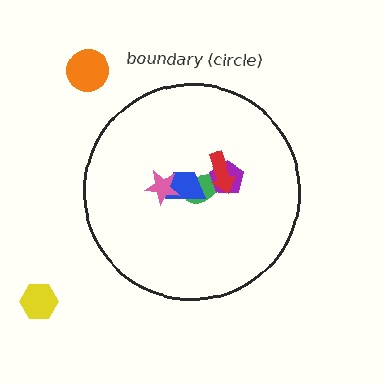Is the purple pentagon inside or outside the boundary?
Inside.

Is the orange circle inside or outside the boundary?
Outside.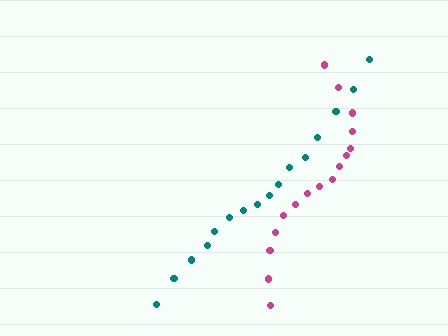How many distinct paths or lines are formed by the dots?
There are 2 distinct paths.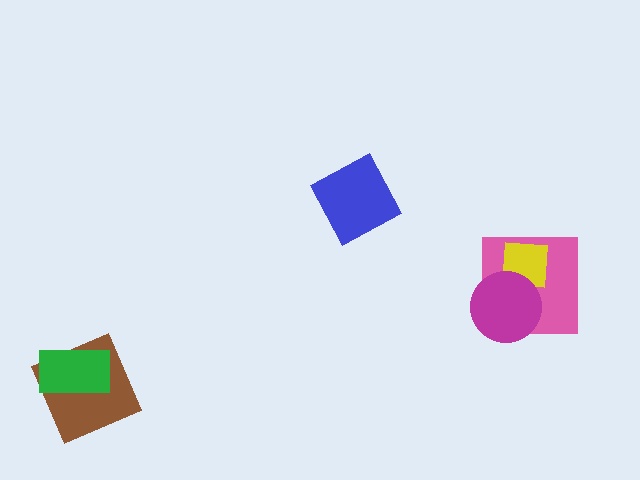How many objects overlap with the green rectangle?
1 object overlaps with the green rectangle.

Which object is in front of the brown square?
The green rectangle is in front of the brown square.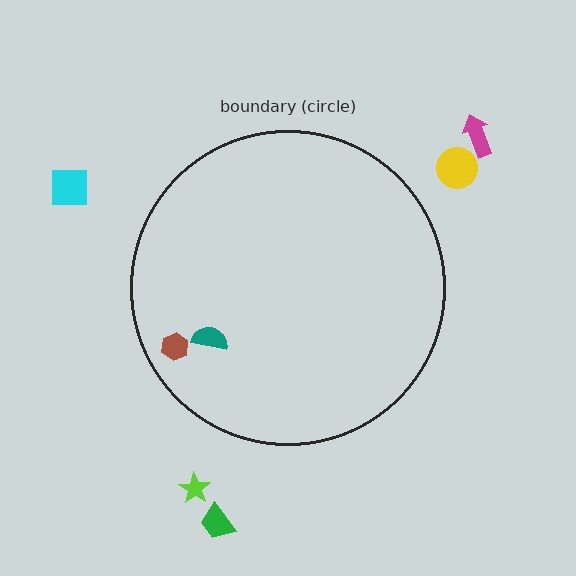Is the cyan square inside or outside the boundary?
Outside.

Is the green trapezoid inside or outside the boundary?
Outside.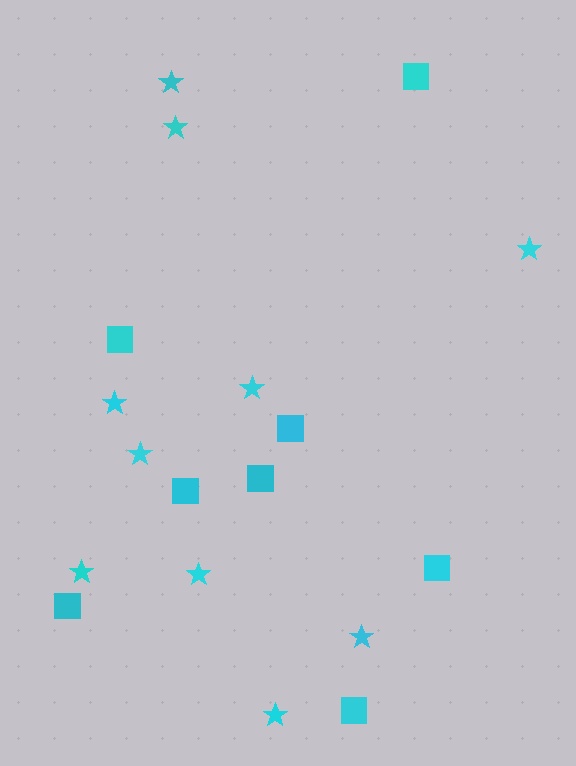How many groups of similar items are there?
There are 2 groups: one group of stars (10) and one group of squares (8).